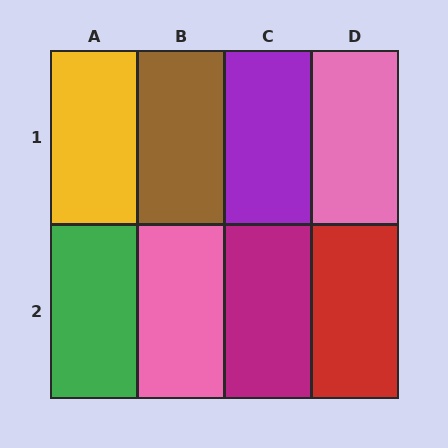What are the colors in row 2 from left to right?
Green, pink, magenta, red.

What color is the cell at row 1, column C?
Purple.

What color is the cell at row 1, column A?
Yellow.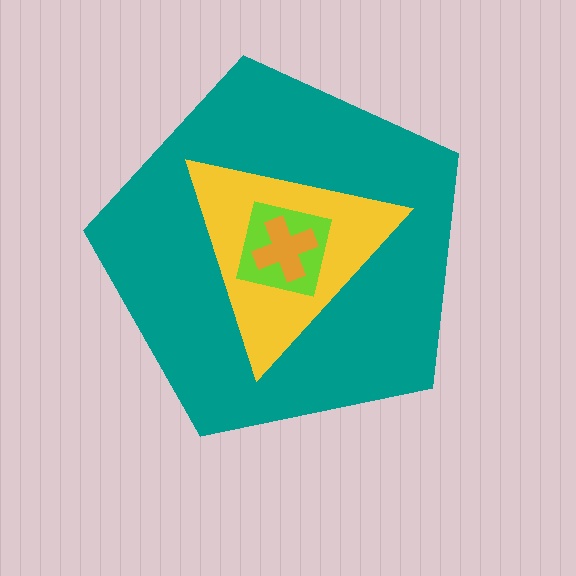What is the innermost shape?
The orange cross.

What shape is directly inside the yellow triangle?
The lime square.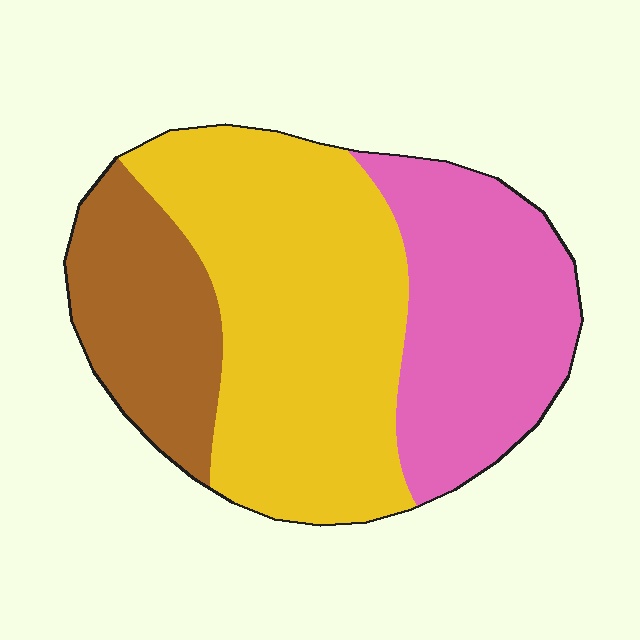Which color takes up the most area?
Yellow, at roughly 50%.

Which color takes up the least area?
Brown, at roughly 20%.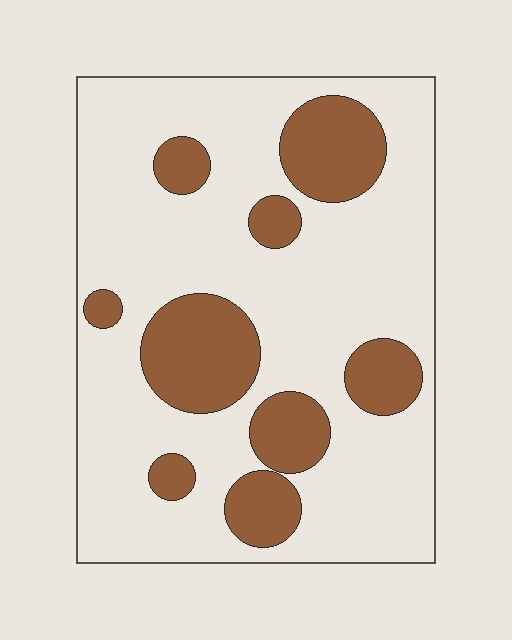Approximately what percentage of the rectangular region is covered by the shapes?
Approximately 25%.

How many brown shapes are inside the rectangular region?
9.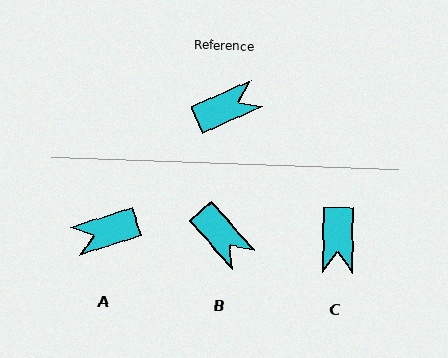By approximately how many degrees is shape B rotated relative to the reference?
Approximately 72 degrees clockwise.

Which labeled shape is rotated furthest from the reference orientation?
A, about 174 degrees away.